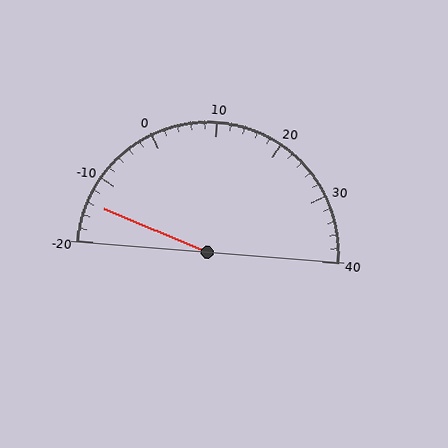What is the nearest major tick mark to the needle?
The nearest major tick mark is -10.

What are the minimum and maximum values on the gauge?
The gauge ranges from -20 to 40.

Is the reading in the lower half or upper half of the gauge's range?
The reading is in the lower half of the range (-20 to 40).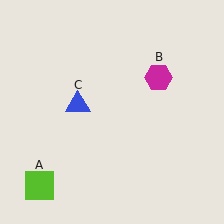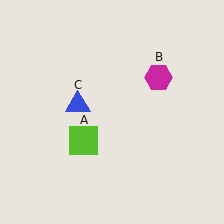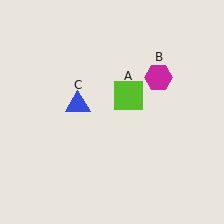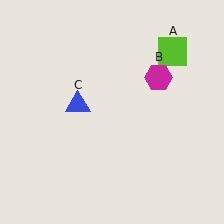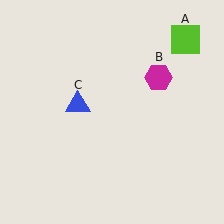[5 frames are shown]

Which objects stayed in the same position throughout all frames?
Magenta hexagon (object B) and blue triangle (object C) remained stationary.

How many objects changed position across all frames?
1 object changed position: lime square (object A).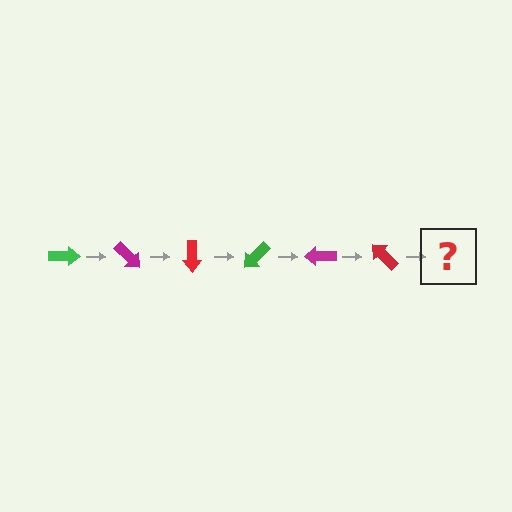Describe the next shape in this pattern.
It should be a green arrow, rotated 270 degrees from the start.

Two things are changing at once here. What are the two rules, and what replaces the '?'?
The two rules are that it rotates 45 degrees each step and the color cycles through green, magenta, and red. The '?' should be a green arrow, rotated 270 degrees from the start.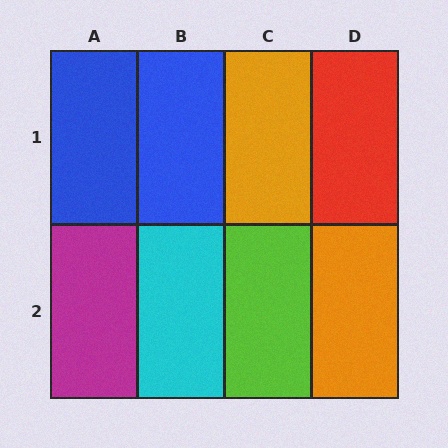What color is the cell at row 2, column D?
Orange.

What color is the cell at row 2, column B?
Cyan.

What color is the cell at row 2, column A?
Magenta.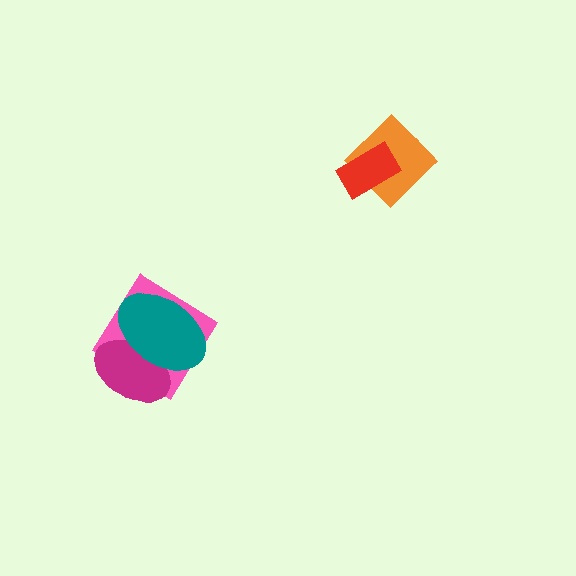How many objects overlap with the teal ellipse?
2 objects overlap with the teal ellipse.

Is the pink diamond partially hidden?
Yes, it is partially covered by another shape.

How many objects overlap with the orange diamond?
1 object overlaps with the orange diamond.